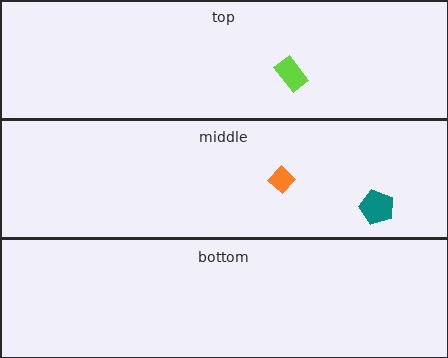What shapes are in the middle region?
The orange diamond, the teal pentagon.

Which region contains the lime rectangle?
The top region.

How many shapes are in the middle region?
2.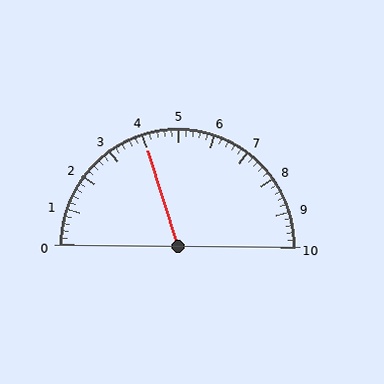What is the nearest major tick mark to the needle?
The nearest major tick mark is 4.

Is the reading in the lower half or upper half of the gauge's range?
The reading is in the lower half of the range (0 to 10).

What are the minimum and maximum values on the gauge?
The gauge ranges from 0 to 10.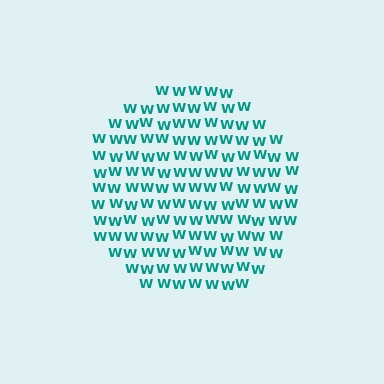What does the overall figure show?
The overall figure shows a circle.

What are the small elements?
The small elements are letter W's.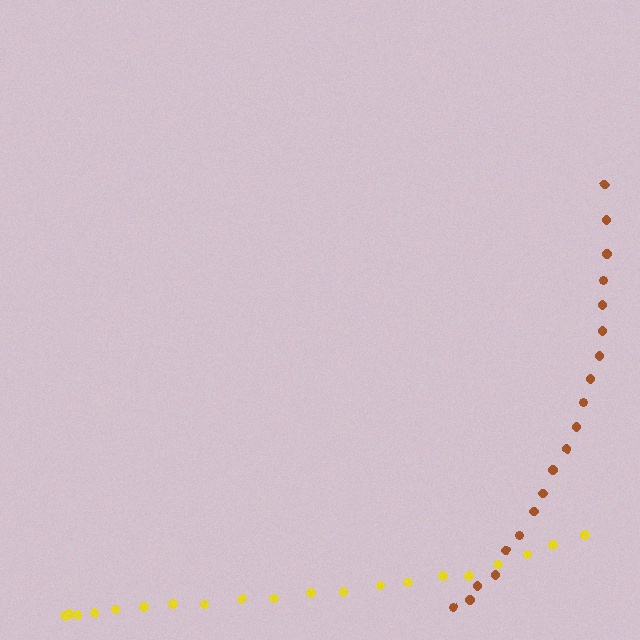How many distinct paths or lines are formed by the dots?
There are 2 distinct paths.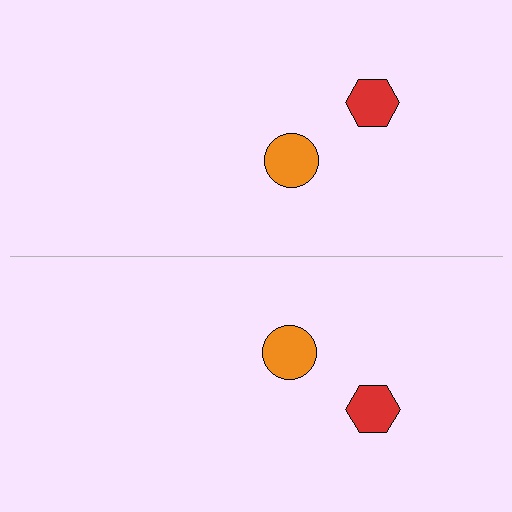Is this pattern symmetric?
Yes, this pattern has bilateral (reflection) symmetry.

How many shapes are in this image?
There are 4 shapes in this image.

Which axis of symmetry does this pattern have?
The pattern has a horizontal axis of symmetry running through the center of the image.